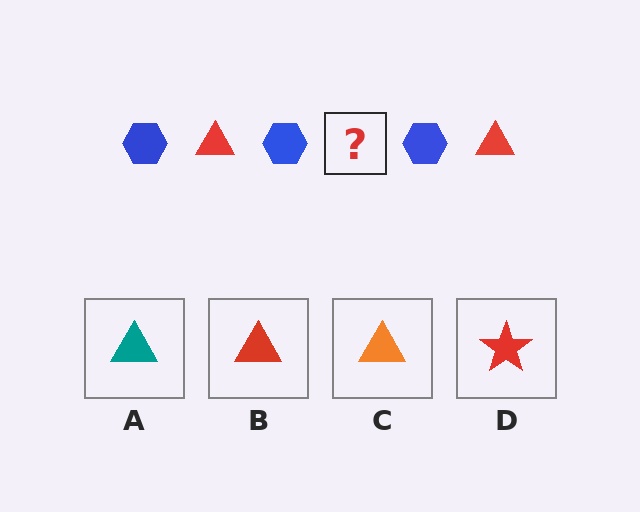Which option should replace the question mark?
Option B.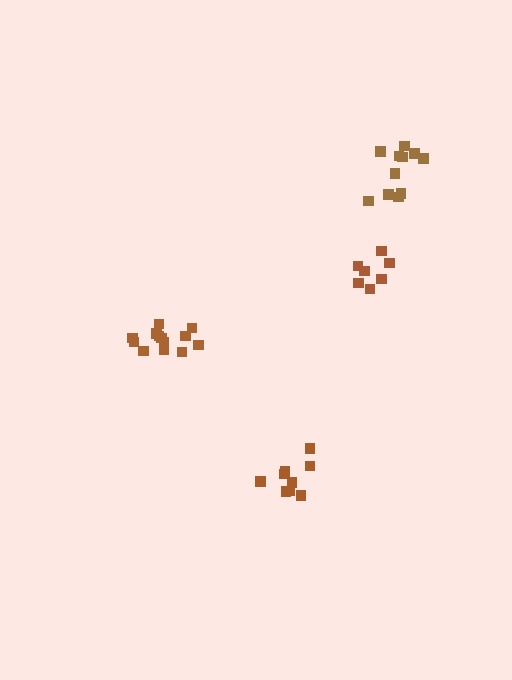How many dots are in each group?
Group 1: 13 dots, Group 2: 9 dots, Group 3: 11 dots, Group 4: 7 dots (40 total).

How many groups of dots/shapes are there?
There are 4 groups.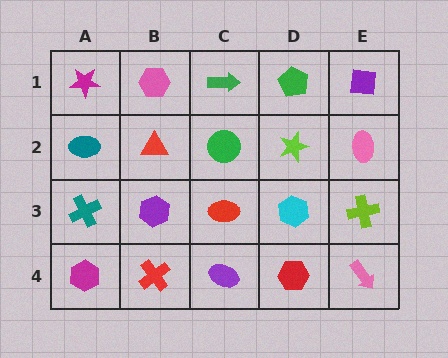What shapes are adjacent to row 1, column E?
A pink ellipse (row 2, column E), a green pentagon (row 1, column D).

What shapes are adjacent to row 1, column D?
A lime star (row 2, column D), a green arrow (row 1, column C), a purple square (row 1, column E).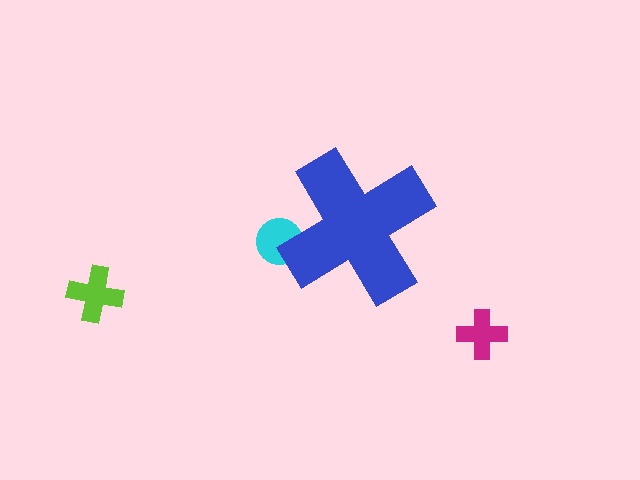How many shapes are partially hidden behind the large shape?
1 shape is partially hidden.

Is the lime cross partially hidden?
No, the lime cross is fully visible.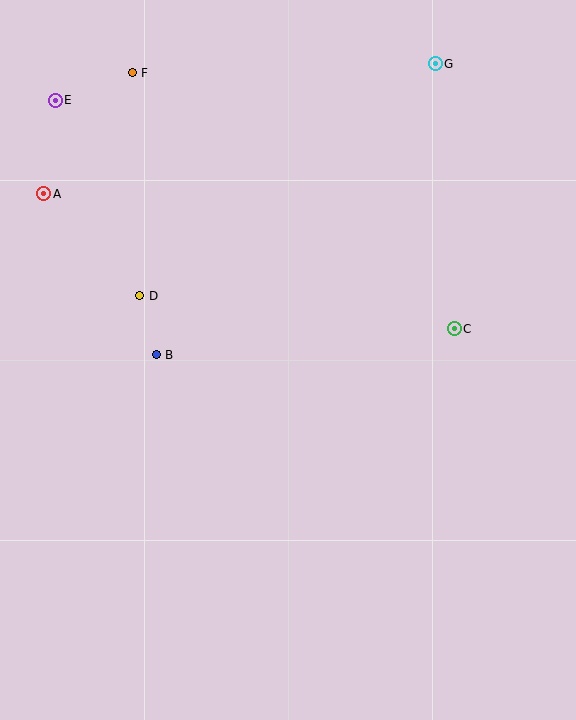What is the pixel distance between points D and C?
The distance between D and C is 316 pixels.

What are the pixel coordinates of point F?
Point F is at (132, 73).